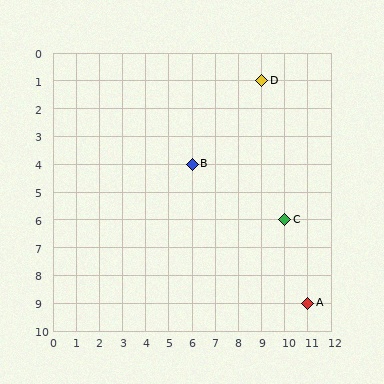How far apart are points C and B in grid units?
Points C and B are 4 columns and 2 rows apart (about 4.5 grid units diagonally).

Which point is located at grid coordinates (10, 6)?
Point C is at (10, 6).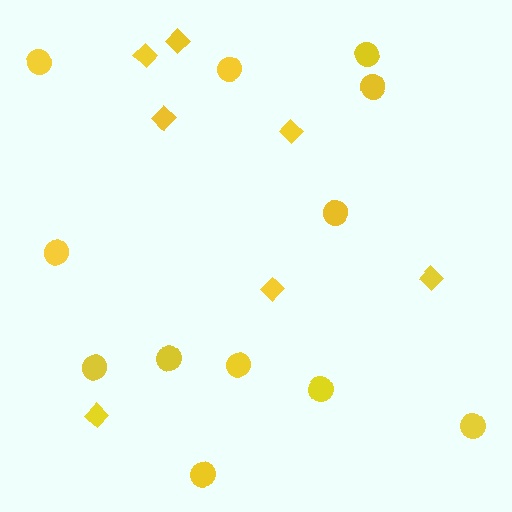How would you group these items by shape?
There are 2 groups: one group of diamonds (7) and one group of circles (12).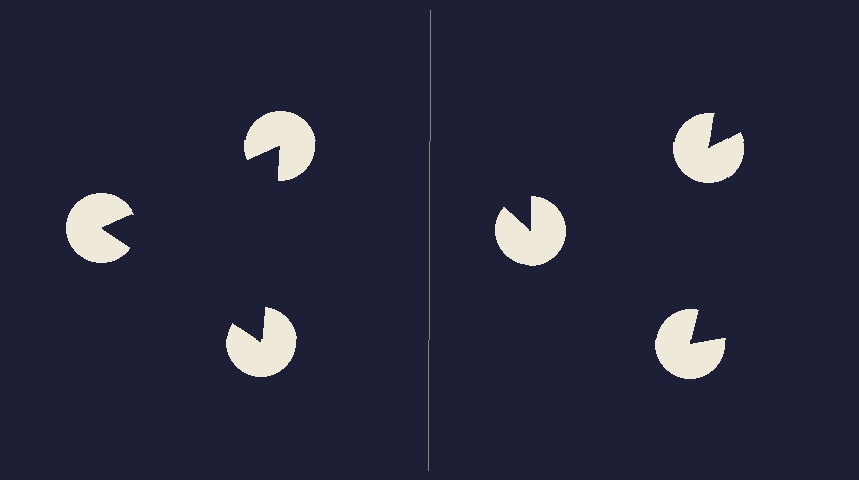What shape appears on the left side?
An illusory triangle.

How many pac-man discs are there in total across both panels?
6 — 3 on each side.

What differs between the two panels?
The pac-man discs are positioned identically on both sides; only the wedge orientations differ. On the left they align to a triangle; on the right they are misaligned.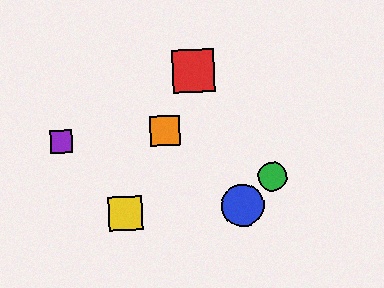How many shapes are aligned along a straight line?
3 shapes (the red square, the yellow square, the orange square) are aligned along a straight line.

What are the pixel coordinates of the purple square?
The purple square is at (61, 142).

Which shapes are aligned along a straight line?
The red square, the yellow square, the orange square are aligned along a straight line.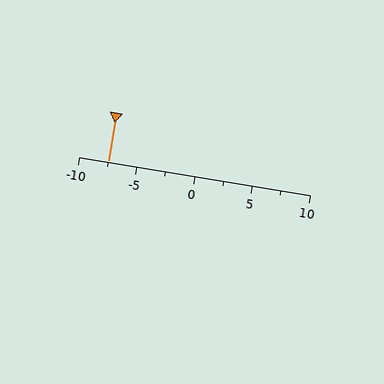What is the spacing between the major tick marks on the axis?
The major ticks are spaced 5 apart.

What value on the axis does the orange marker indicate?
The marker indicates approximately -7.5.